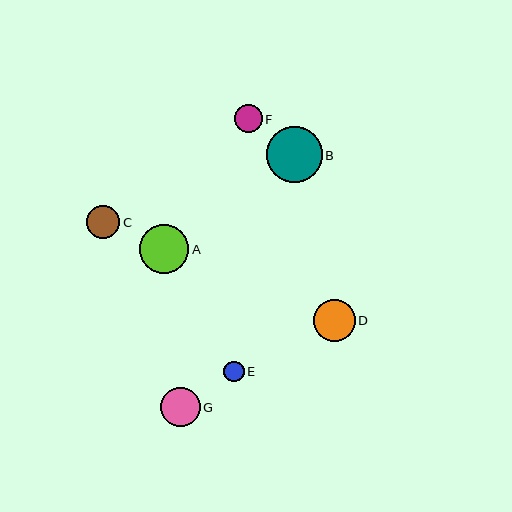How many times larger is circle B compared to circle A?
Circle B is approximately 1.1 times the size of circle A.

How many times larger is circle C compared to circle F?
Circle C is approximately 1.2 times the size of circle F.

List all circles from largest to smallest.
From largest to smallest: B, A, D, G, C, F, E.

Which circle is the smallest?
Circle E is the smallest with a size of approximately 20 pixels.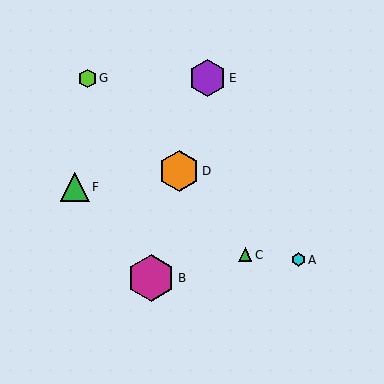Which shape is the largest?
The magenta hexagon (labeled B) is the largest.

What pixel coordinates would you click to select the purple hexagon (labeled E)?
Click at (208, 78) to select the purple hexagon E.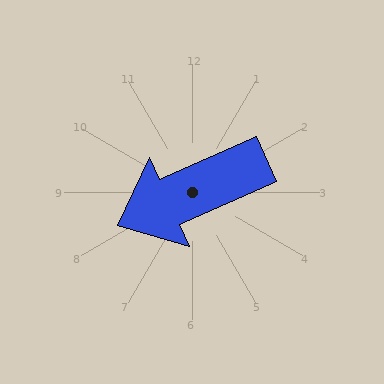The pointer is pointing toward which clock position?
Roughly 8 o'clock.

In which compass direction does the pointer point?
Southwest.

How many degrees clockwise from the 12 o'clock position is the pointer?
Approximately 246 degrees.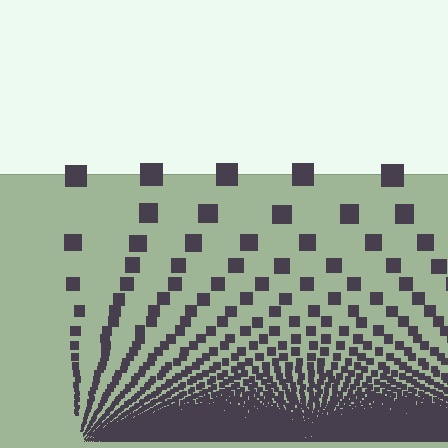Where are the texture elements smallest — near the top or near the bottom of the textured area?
Near the bottom.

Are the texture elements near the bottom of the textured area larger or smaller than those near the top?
Smaller. The gradient is inverted — elements near the bottom are smaller and denser.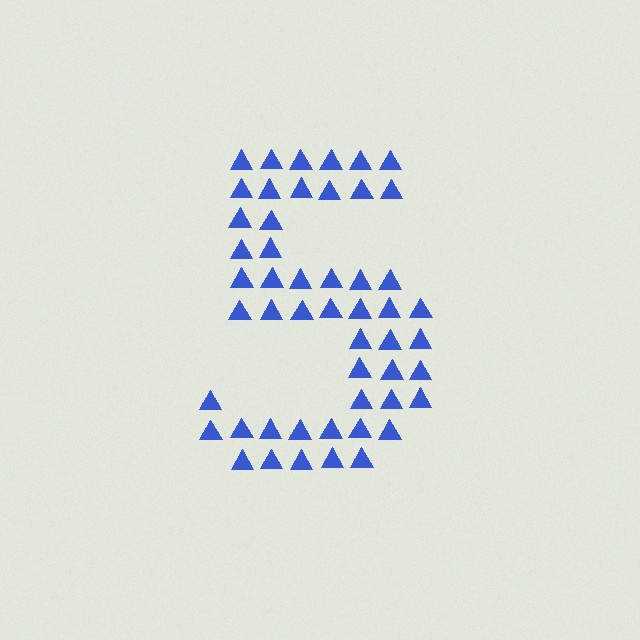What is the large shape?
The large shape is the digit 5.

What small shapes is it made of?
It is made of small triangles.